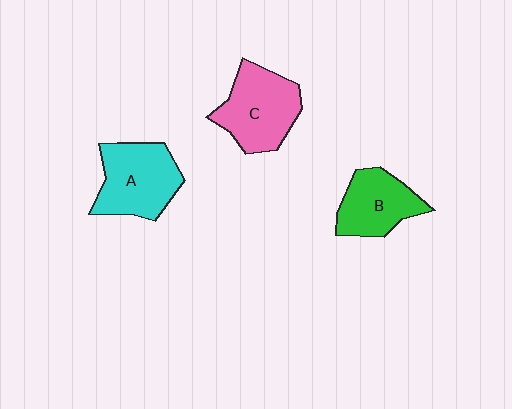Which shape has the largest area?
Shape C (pink).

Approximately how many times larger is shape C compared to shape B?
Approximately 1.3 times.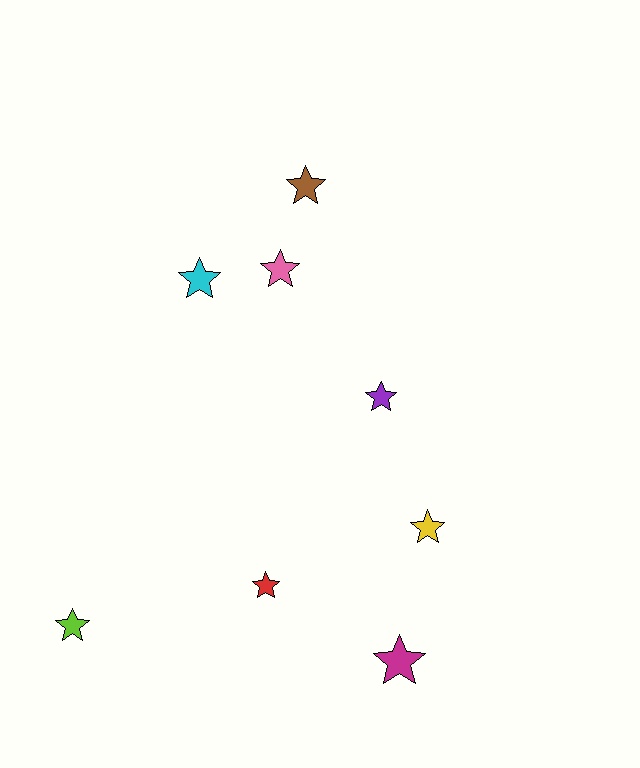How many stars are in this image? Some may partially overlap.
There are 8 stars.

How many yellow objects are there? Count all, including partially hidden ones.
There is 1 yellow object.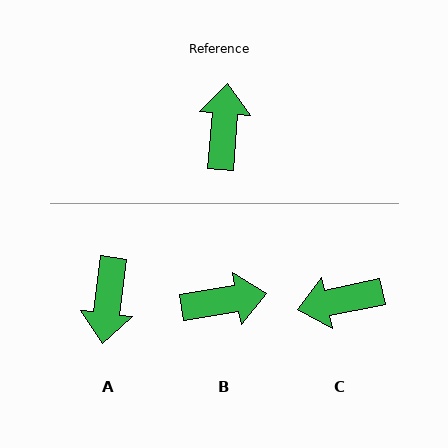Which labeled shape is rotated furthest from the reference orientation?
A, about 177 degrees away.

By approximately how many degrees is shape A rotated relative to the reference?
Approximately 177 degrees counter-clockwise.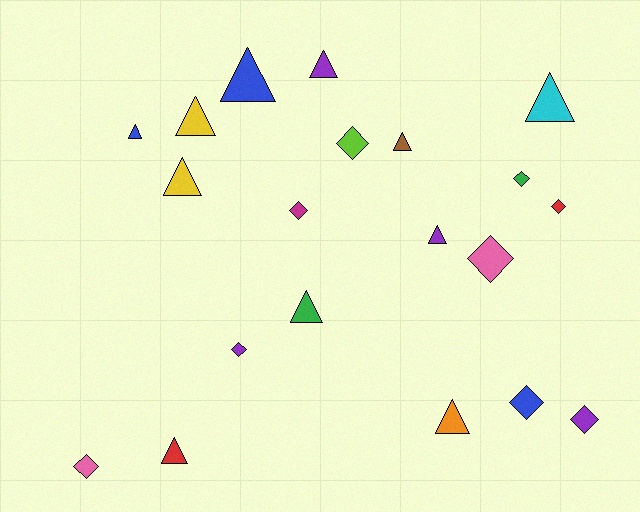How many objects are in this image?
There are 20 objects.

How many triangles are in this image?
There are 11 triangles.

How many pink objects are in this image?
There are 2 pink objects.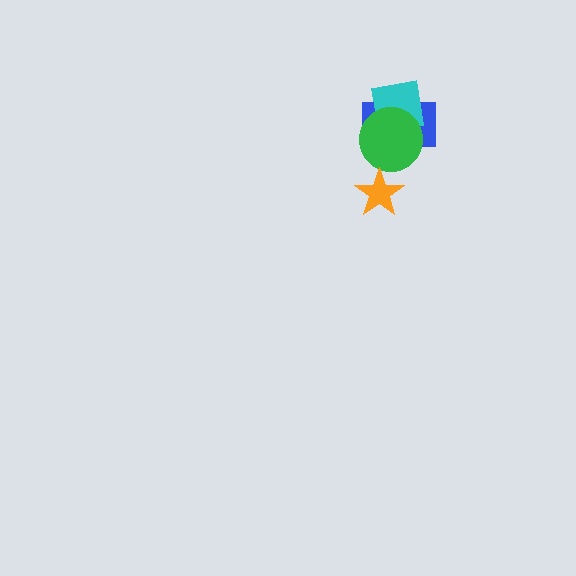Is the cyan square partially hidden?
Yes, it is partially covered by another shape.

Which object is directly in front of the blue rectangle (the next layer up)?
The cyan square is directly in front of the blue rectangle.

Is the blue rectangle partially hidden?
Yes, it is partially covered by another shape.